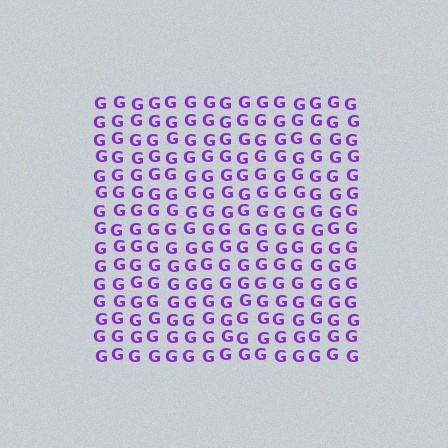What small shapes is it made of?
It is made of small letter G's.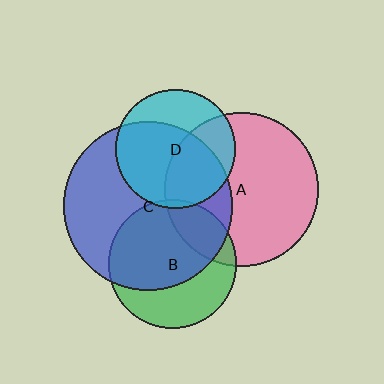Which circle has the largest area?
Circle C (blue).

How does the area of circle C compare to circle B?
Approximately 1.7 times.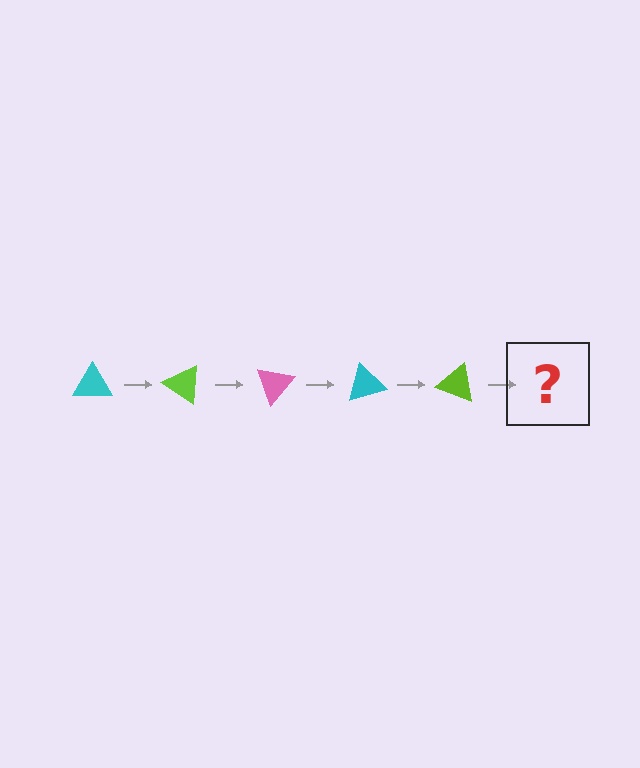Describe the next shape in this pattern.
It should be a pink triangle, rotated 175 degrees from the start.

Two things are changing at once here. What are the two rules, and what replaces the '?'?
The two rules are that it rotates 35 degrees each step and the color cycles through cyan, lime, and pink. The '?' should be a pink triangle, rotated 175 degrees from the start.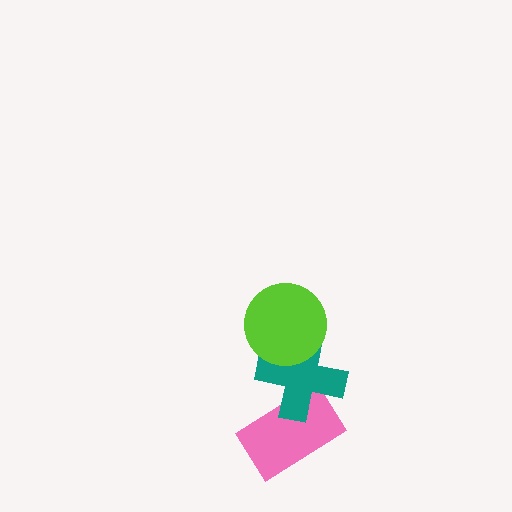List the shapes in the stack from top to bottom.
From top to bottom: the lime circle, the teal cross, the pink rectangle.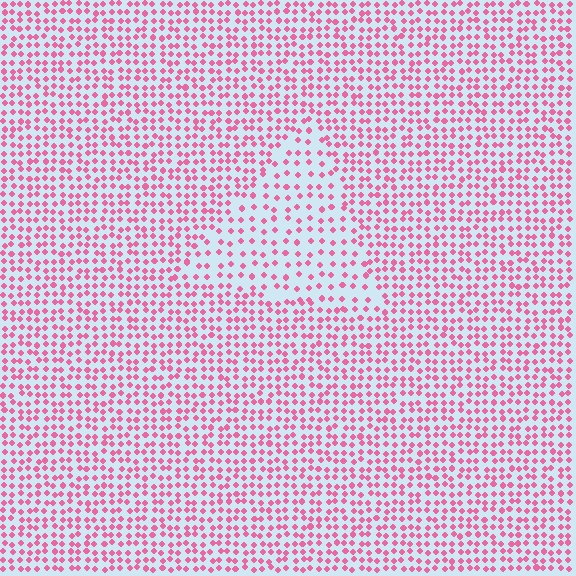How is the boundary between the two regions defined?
The boundary is defined by a change in element density (approximately 1.8x ratio). All elements are the same color, size, and shape.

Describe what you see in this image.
The image contains small pink elements arranged at two different densities. A triangle-shaped region is visible where the elements are less densely packed than the surrounding area.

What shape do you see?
I see a triangle.